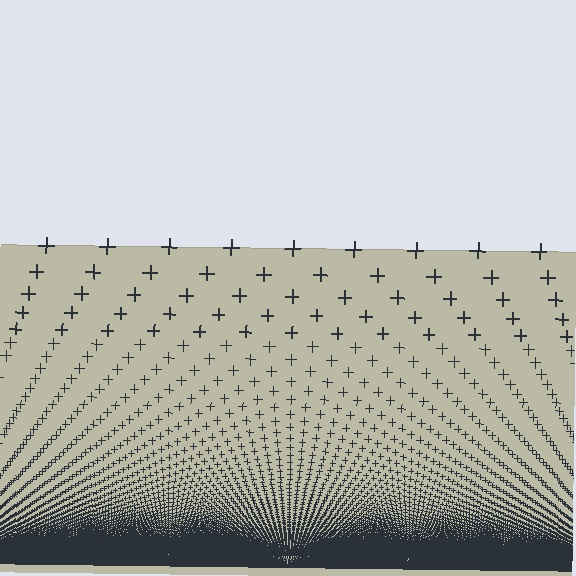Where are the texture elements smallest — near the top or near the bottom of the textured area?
Near the bottom.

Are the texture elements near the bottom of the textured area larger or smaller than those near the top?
Smaller. The gradient is inverted — elements near the bottom are smaller and denser.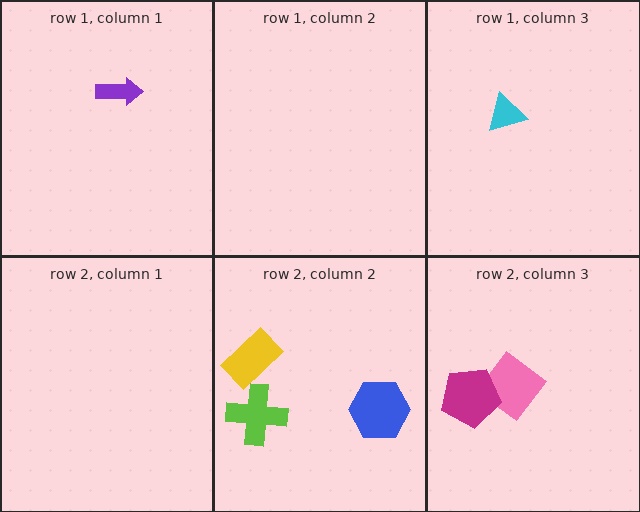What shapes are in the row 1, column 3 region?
The cyan triangle.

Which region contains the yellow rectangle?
The row 2, column 2 region.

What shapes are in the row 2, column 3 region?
The pink diamond, the magenta pentagon.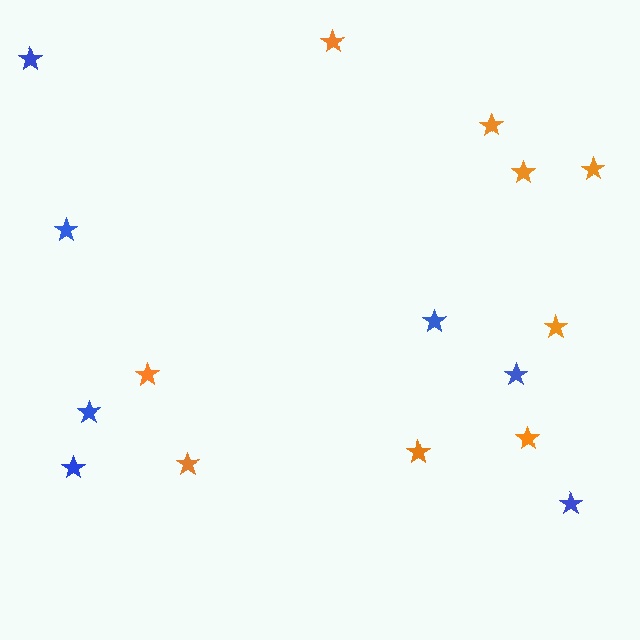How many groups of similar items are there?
There are 2 groups: one group of orange stars (9) and one group of blue stars (7).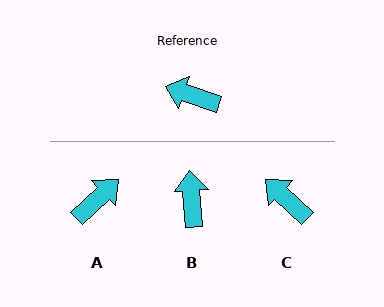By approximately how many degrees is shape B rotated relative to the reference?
Approximately 67 degrees clockwise.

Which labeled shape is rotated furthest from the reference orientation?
A, about 118 degrees away.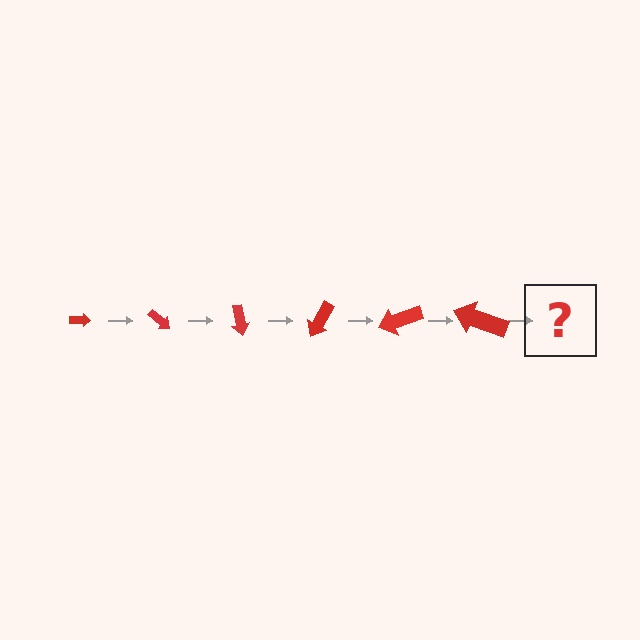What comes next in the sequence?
The next element should be an arrow, larger than the previous one and rotated 240 degrees from the start.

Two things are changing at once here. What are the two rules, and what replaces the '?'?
The two rules are that the arrow grows larger each step and it rotates 40 degrees each step. The '?' should be an arrow, larger than the previous one and rotated 240 degrees from the start.